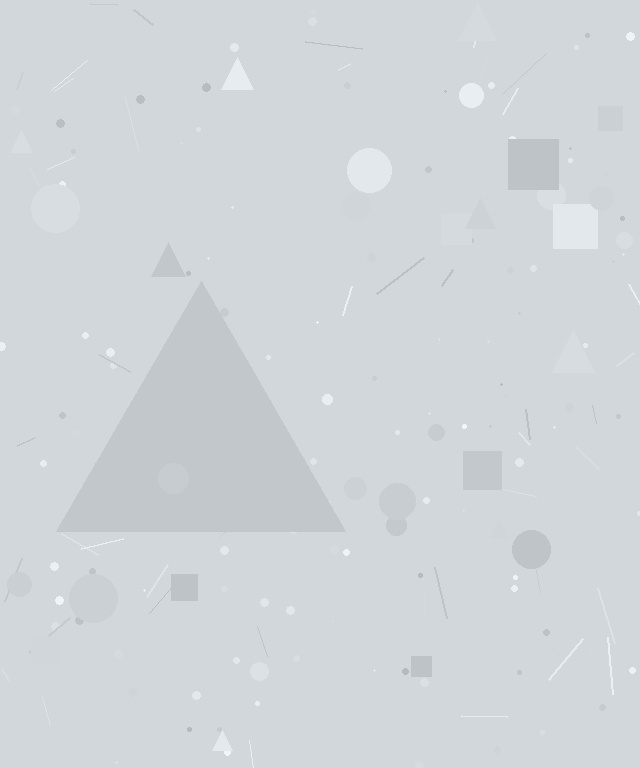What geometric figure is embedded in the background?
A triangle is embedded in the background.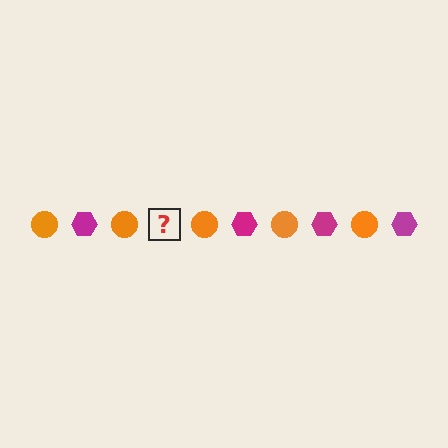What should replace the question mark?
The question mark should be replaced with a magenta hexagon.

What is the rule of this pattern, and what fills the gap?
The rule is that the pattern alternates between orange circle and magenta hexagon. The gap should be filled with a magenta hexagon.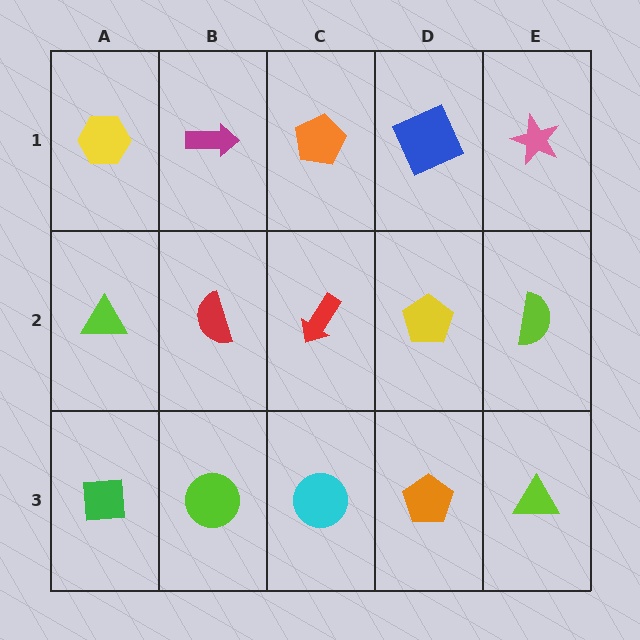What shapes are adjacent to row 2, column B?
A magenta arrow (row 1, column B), a lime circle (row 3, column B), a lime triangle (row 2, column A), a red arrow (row 2, column C).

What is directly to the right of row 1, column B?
An orange pentagon.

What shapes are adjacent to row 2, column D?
A blue square (row 1, column D), an orange pentagon (row 3, column D), a red arrow (row 2, column C), a lime semicircle (row 2, column E).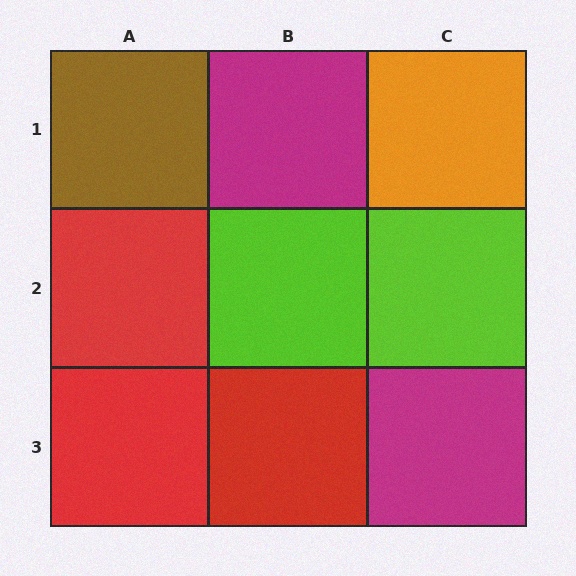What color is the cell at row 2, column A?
Red.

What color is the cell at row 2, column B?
Lime.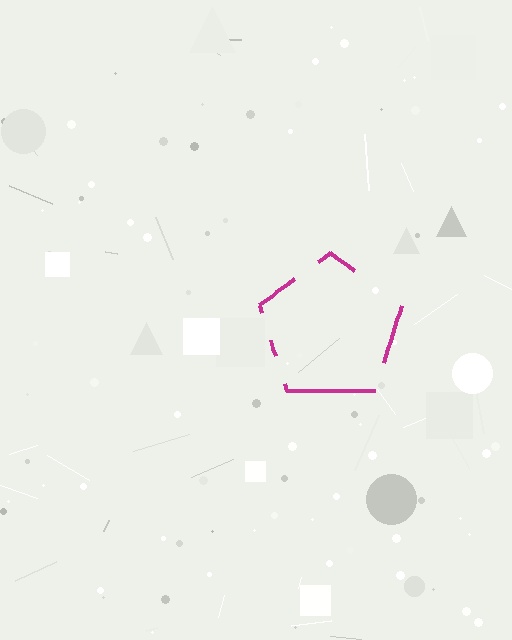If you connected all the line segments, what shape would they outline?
They would outline a pentagon.